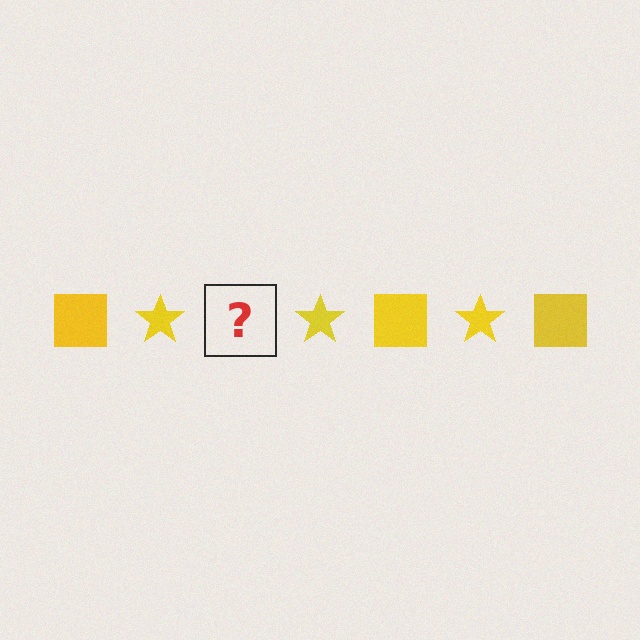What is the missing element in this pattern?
The missing element is a yellow square.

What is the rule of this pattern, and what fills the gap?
The rule is that the pattern cycles through square, star shapes in yellow. The gap should be filled with a yellow square.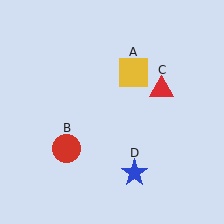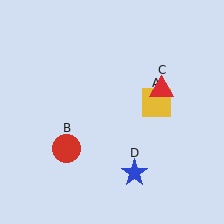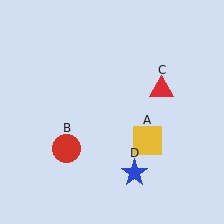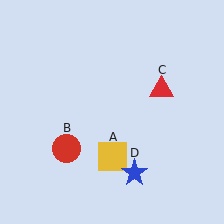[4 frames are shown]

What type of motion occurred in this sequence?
The yellow square (object A) rotated clockwise around the center of the scene.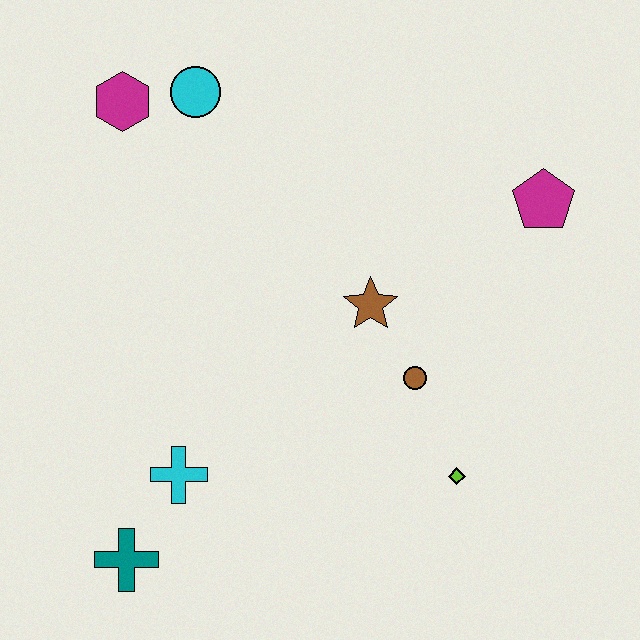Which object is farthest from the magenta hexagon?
The lime diamond is farthest from the magenta hexagon.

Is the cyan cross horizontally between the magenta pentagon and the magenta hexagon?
Yes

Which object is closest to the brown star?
The brown circle is closest to the brown star.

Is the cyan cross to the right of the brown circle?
No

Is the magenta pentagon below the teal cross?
No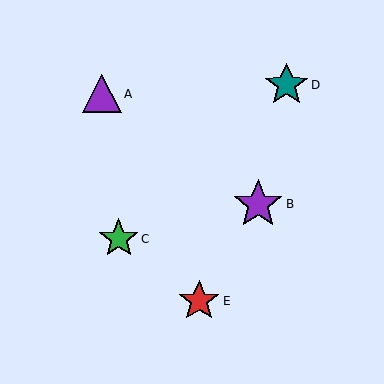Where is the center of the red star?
The center of the red star is at (199, 301).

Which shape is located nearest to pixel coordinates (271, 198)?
The purple star (labeled B) at (258, 204) is nearest to that location.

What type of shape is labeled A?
Shape A is a purple triangle.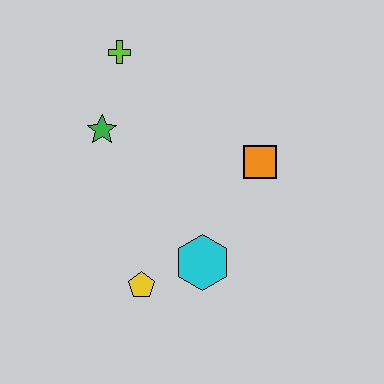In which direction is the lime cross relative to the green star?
The lime cross is above the green star.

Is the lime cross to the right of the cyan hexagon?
No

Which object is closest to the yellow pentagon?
The cyan hexagon is closest to the yellow pentagon.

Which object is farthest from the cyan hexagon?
The lime cross is farthest from the cyan hexagon.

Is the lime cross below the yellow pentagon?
No